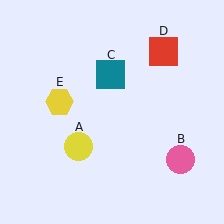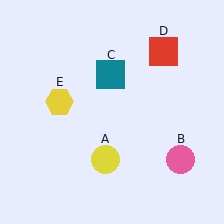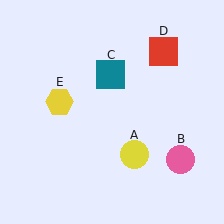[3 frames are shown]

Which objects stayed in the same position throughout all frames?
Pink circle (object B) and teal square (object C) and red square (object D) and yellow hexagon (object E) remained stationary.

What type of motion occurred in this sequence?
The yellow circle (object A) rotated counterclockwise around the center of the scene.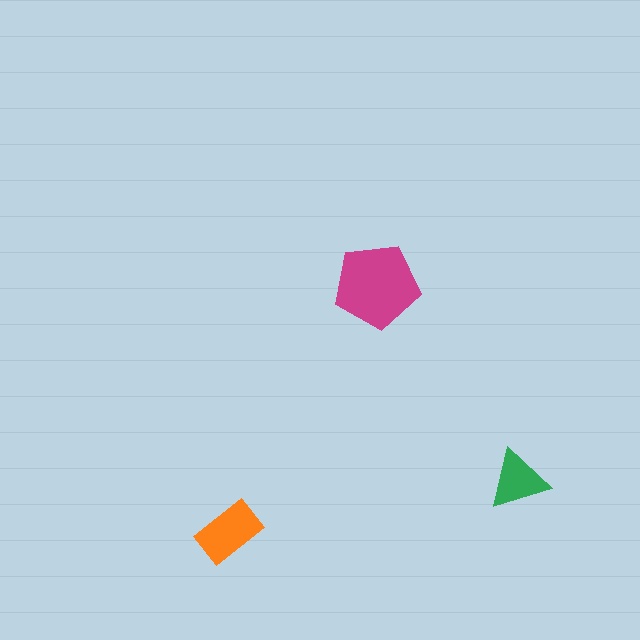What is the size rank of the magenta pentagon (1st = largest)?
1st.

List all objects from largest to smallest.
The magenta pentagon, the orange rectangle, the green triangle.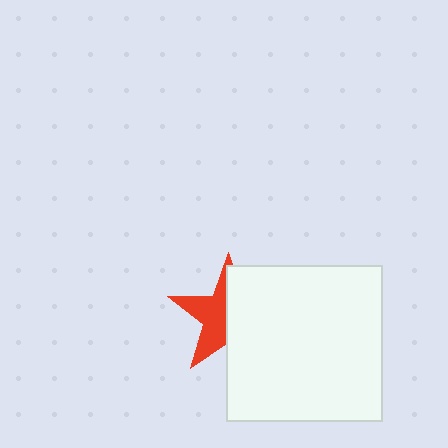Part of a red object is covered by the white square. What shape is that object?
It is a star.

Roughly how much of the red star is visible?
About half of it is visible (roughly 46%).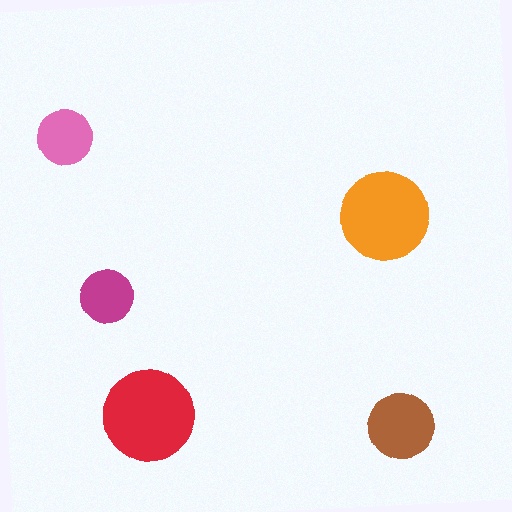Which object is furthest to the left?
The pink circle is leftmost.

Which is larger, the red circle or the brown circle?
The red one.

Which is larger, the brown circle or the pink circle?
The brown one.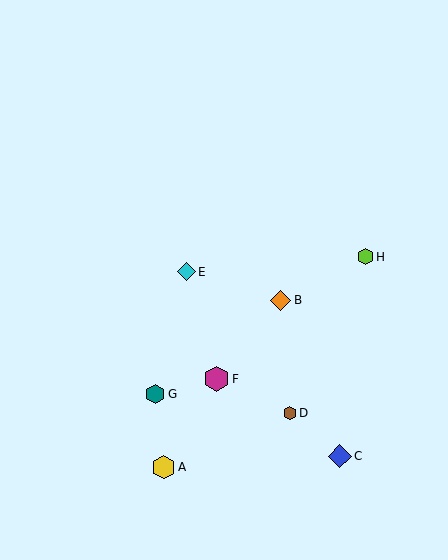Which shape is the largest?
The magenta hexagon (labeled F) is the largest.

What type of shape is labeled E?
Shape E is a cyan diamond.